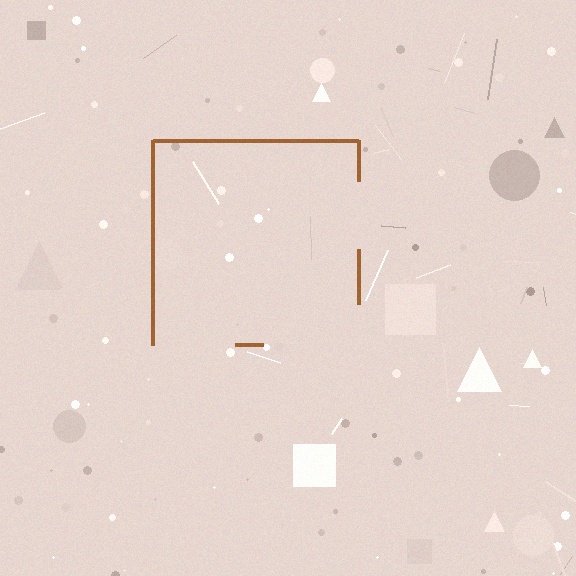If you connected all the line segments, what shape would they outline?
They would outline a square.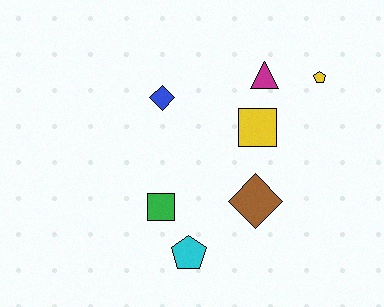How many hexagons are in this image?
There are no hexagons.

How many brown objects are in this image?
There is 1 brown object.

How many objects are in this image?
There are 7 objects.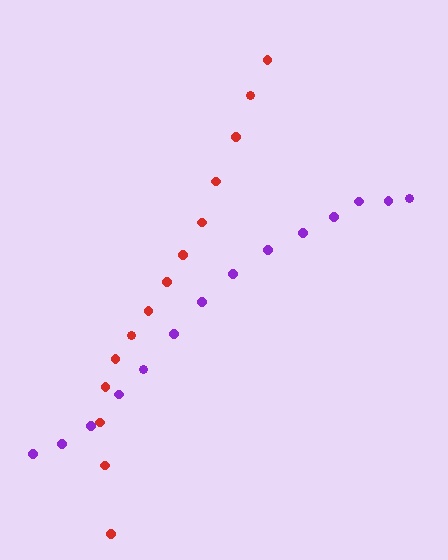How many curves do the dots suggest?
There are 2 distinct paths.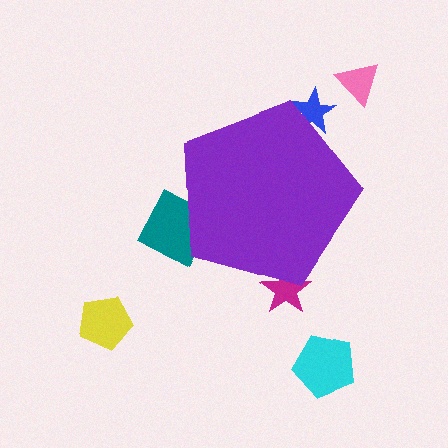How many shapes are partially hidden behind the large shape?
3 shapes are partially hidden.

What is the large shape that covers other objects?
A purple pentagon.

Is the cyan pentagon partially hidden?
No, the cyan pentagon is fully visible.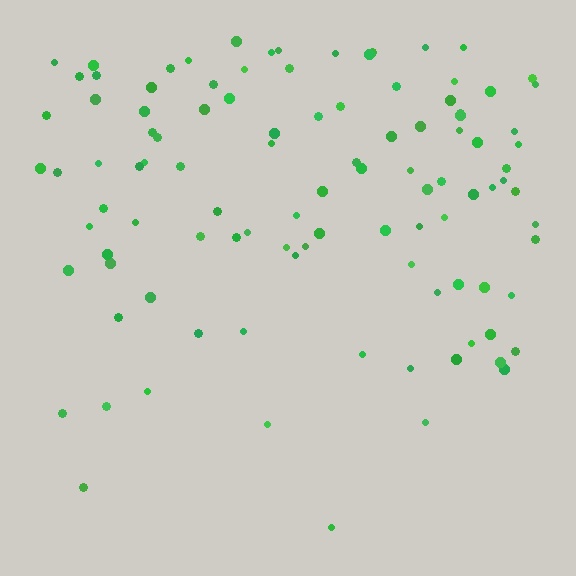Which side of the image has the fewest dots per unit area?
The bottom.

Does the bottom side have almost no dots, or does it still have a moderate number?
Still a moderate number, just noticeably fewer than the top.